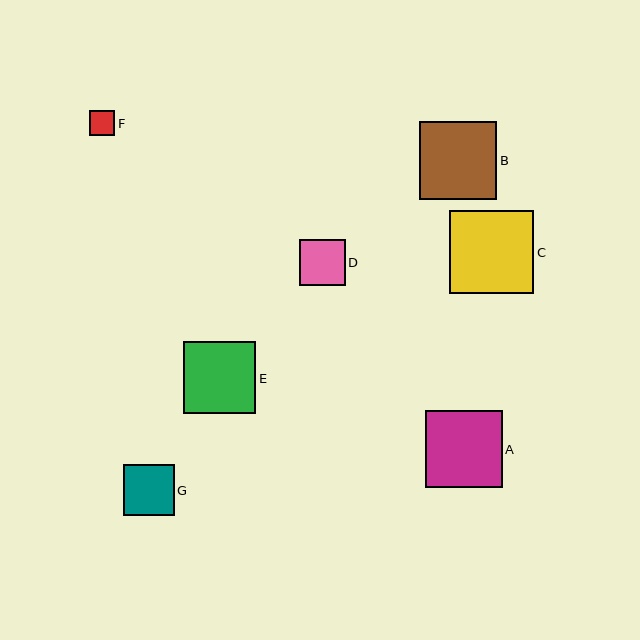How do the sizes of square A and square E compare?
Square A and square E are approximately the same size.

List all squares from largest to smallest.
From largest to smallest: C, B, A, E, G, D, F.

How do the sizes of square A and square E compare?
Square A and square E are approximately the same size.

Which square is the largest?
Square C is the largest with a size of approximately 84 pixels.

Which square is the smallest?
Square F is the smallest with a size of approximately 26 pixels.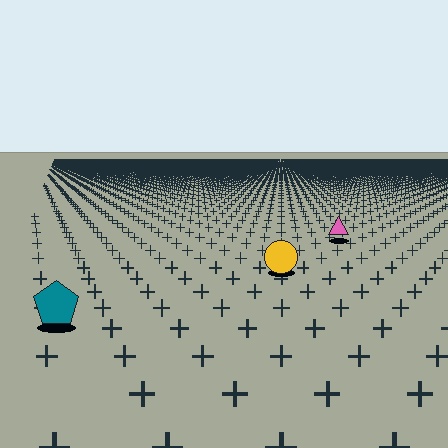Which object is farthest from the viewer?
The pink triangle is farthest from the viewer. It appears smaller and the ground texture around it is denser.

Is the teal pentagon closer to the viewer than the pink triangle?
Yes. The teal pentagon is closer — you can tell from the texture gradient: the ground texture is coarser near it.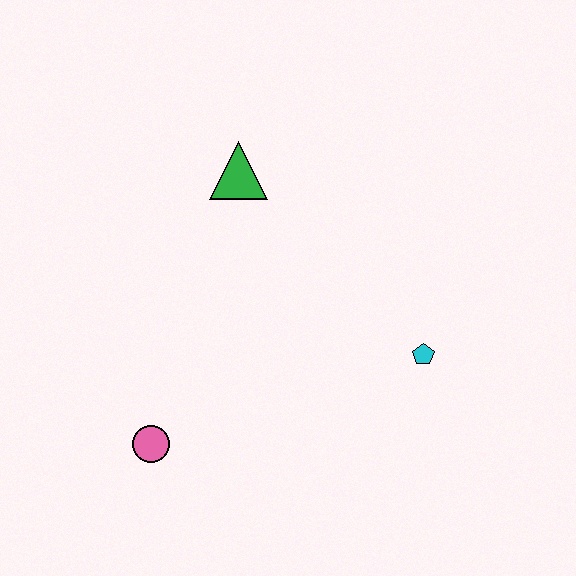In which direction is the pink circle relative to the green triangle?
The pink circle is below the green triangle.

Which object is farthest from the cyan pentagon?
The pink circle is farthest from the cyan pentagon.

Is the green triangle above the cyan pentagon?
Yes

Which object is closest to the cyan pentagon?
The green triangle is closest to the cyan pentagon.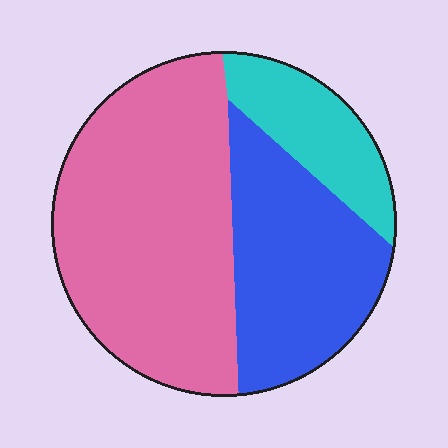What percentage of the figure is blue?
Blue covers about 30% of the figure.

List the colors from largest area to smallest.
From largest to smallest: pink, blue, cyan.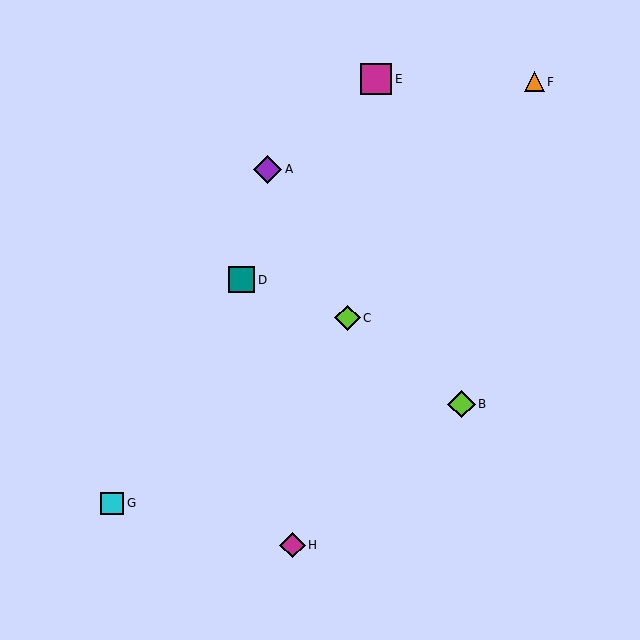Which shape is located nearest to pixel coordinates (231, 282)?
The teal square (labeled D) at (242, 280) is nearest to that location.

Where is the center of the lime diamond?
The center of the lime diamond is at (348, 318).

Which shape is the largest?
The magenta square (labeled E) is the largest.